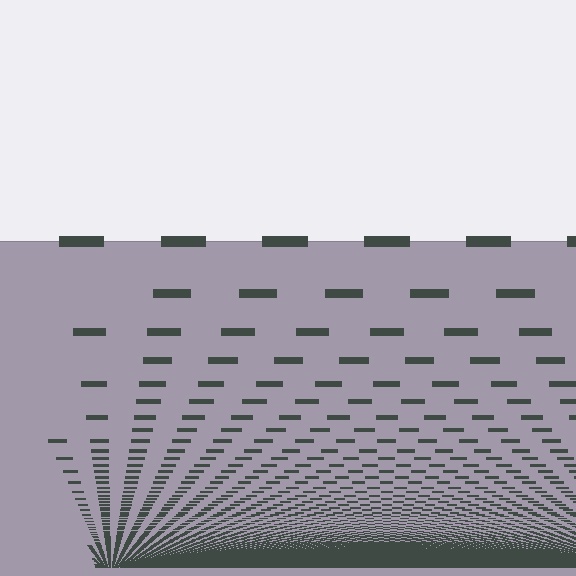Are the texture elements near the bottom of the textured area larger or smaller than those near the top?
Smaller. The gradient is inverted — elements near the bottom are smaller and denser.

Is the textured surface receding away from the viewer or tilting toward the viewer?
The surface appears to tilt toward the viewer. Texture elements get larger and sparser toward the top.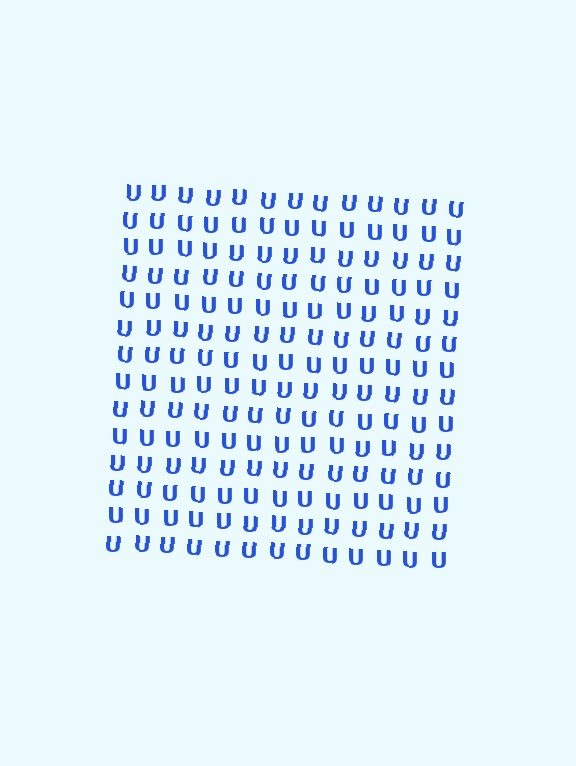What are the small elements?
The small elements are letter U's.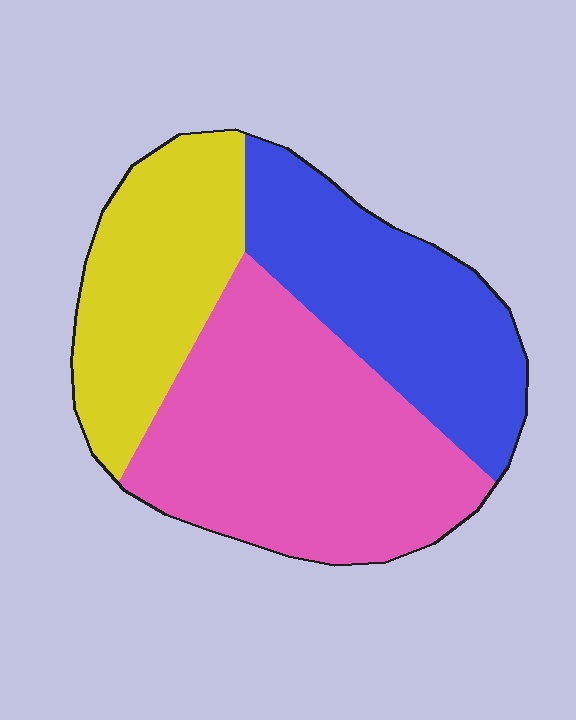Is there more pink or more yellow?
Pink.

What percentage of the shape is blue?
Blue covers 30% of the shape.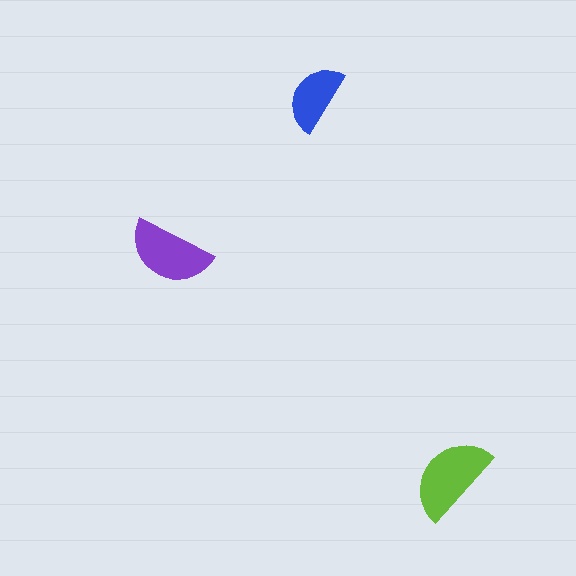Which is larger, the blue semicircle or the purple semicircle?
The purple one.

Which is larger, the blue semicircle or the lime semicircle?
The lime one.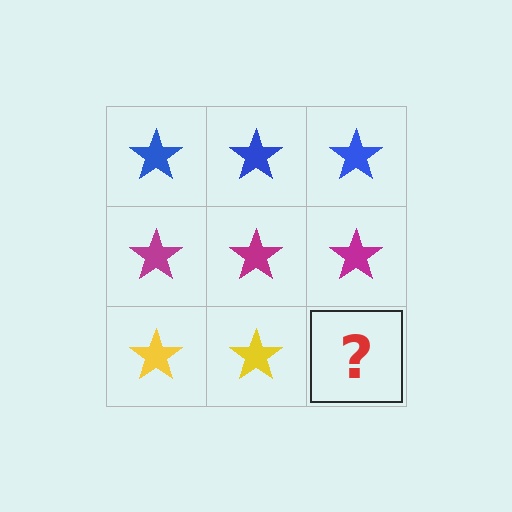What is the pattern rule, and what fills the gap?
The rule is that each row has a consistent color. The gap should be filled with a yellow star.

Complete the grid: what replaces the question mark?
The question mark should be replaced with a yellow star.